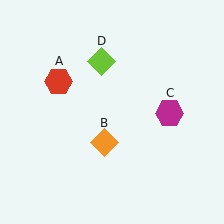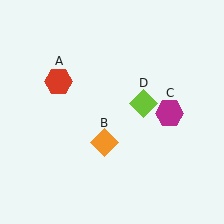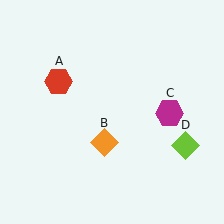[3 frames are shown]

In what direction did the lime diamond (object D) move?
The lime diamond (object D) moved down and to the right.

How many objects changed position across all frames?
1 object changed position: lime diamond (object D).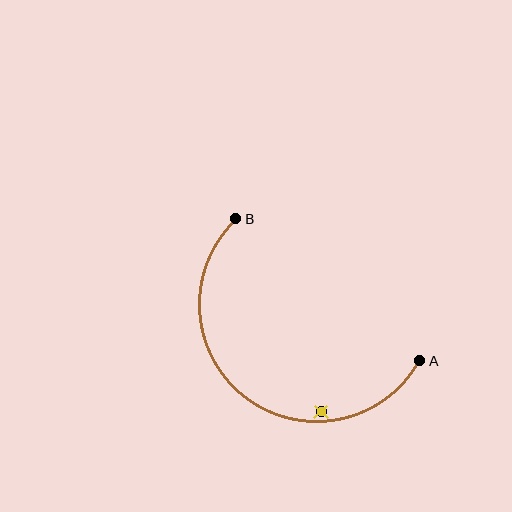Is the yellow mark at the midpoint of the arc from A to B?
No — the yellow mark does not lie on the arc at all. It sits slightly inside the curve.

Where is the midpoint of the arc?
The arc midpoint is the point on the curve farthest from the straight line joining A and B. It sits below and to the left of that line.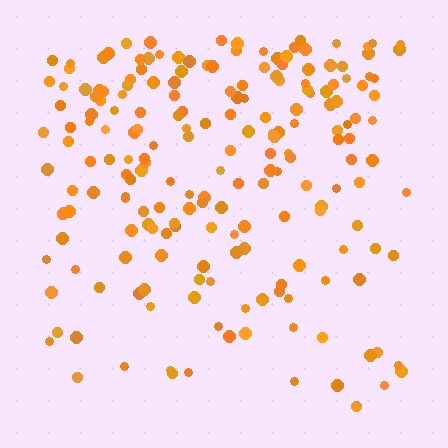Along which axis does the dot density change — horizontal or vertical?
Vertical.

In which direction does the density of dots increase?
From bottom to top, with the top side densest.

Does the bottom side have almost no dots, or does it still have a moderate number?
Still a moderate number, just noticeably fewer than the top.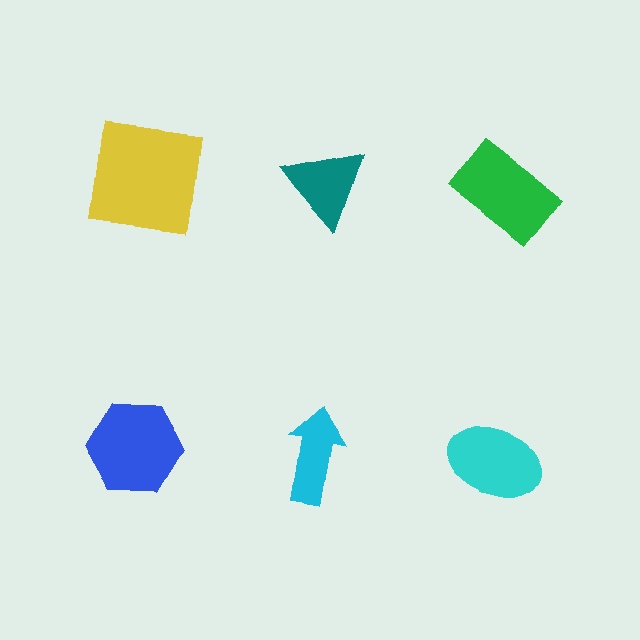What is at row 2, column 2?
A cyan arrow.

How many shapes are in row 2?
3 shapes.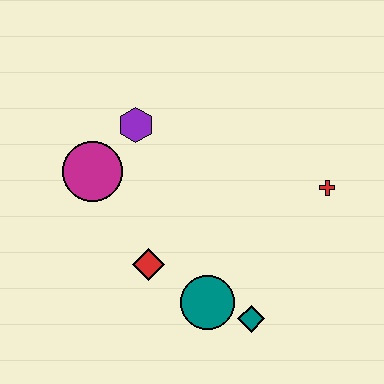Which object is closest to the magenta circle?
The purple hexagon is closest to the magenta circle.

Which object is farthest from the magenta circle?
The red cross is farthest from the magenta circle.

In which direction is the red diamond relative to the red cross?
The red diamond is to the left of the red cross.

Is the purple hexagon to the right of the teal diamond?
No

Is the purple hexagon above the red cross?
Yes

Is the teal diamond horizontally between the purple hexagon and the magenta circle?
No